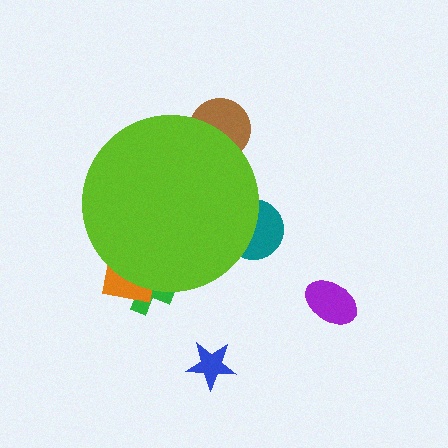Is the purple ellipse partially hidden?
No, the purple ellipse is fully visible.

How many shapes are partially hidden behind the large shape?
4 shapes are partially hidden.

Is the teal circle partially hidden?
Yes, the teal circle is partially hidden behind the lime circle.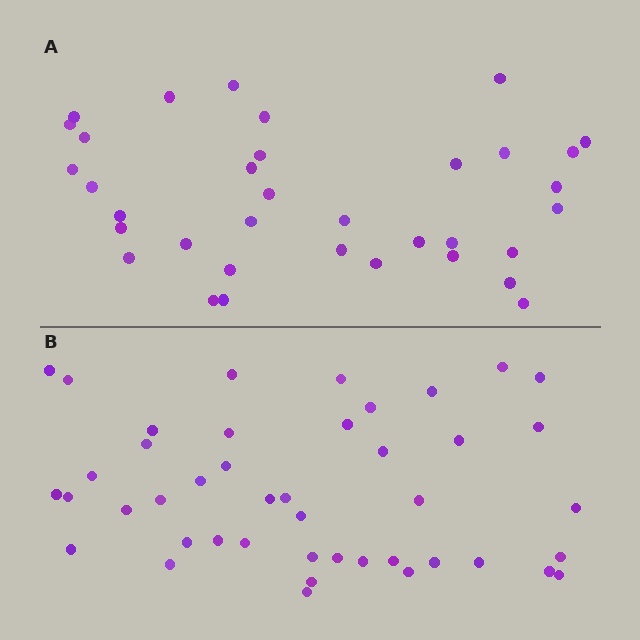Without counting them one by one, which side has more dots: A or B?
Region B (the bottom region) has more dots.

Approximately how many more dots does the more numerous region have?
Region B has roughly 8 or so more dots than region A.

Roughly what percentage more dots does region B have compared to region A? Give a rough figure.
About 25% more.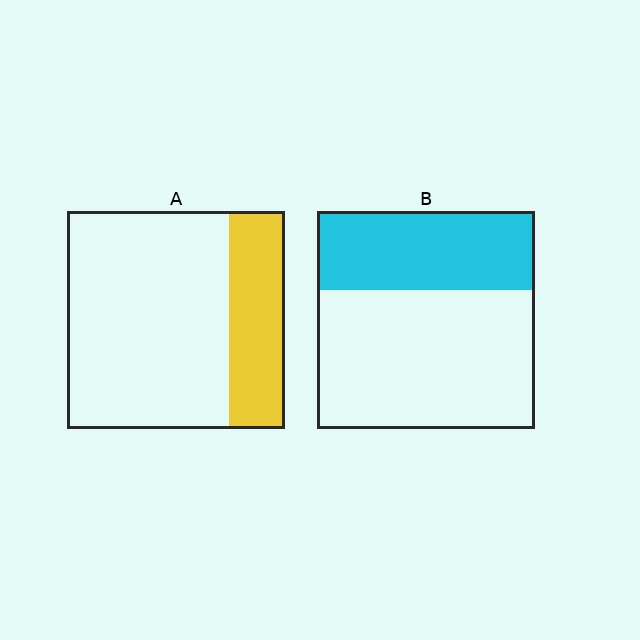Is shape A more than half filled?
No.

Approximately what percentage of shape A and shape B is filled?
A is approximately 25% and B is approximately 35%.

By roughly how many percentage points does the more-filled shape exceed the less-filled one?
By roughly 10 percentage points (B over A).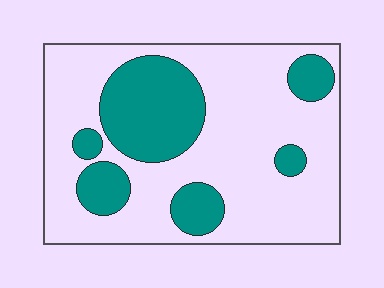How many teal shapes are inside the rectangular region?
6.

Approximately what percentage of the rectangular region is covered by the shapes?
Approximately 30%.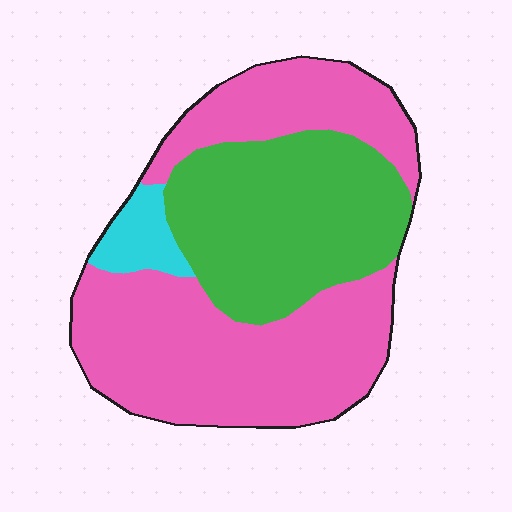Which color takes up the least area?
Cyan, at roughly 5%.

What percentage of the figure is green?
Green takes up between a quarter and a half of the figure.